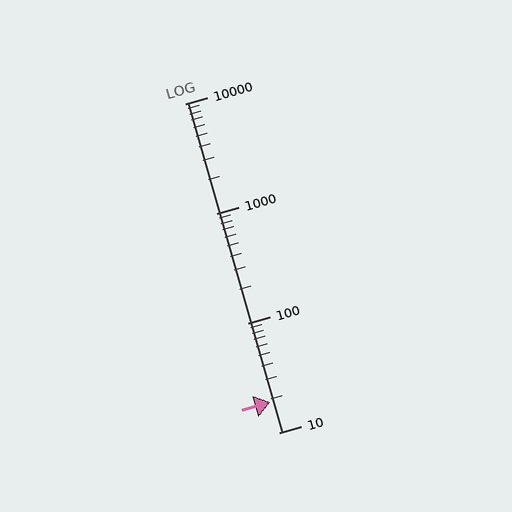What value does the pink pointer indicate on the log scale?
The pointer indicates approximately 19.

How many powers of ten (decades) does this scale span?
The scale spans 3 decades, from 10 to 10000.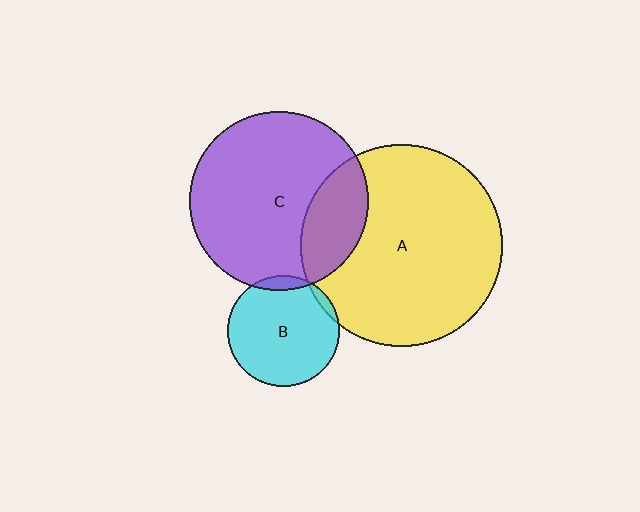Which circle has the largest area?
Circle A (yellow).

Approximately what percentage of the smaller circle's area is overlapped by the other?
Approximately 5%.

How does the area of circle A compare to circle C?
Approximately 1.3 times.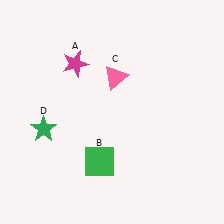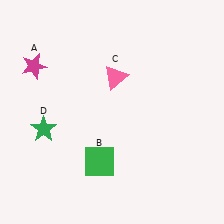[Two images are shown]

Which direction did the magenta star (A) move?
The magenta star (A) moved left.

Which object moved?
The magenta star (A) moved left.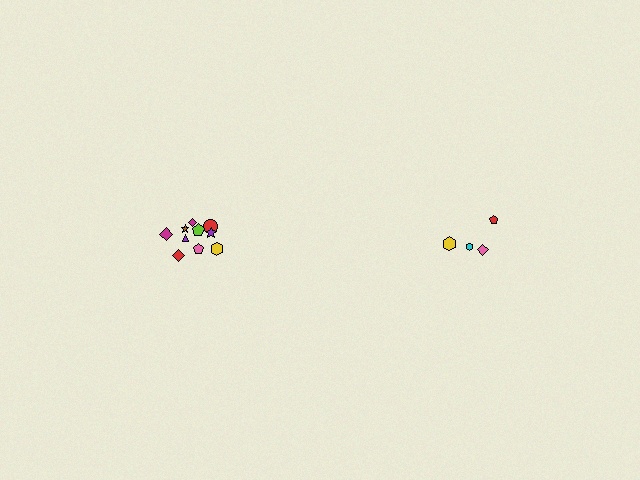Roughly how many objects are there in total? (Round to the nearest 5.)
Roughly 15 objects in total.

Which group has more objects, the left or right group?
The left group.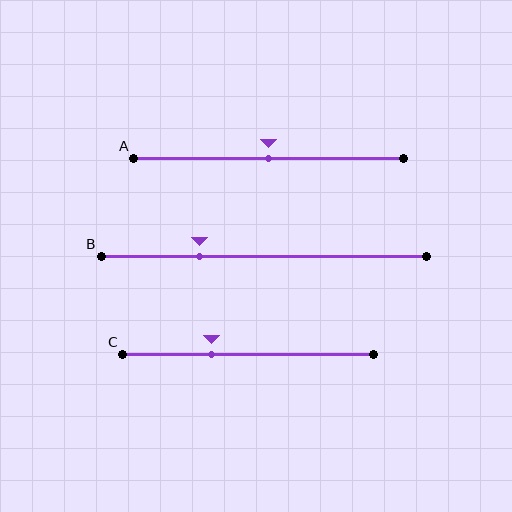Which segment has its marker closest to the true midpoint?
Segment A has its marker closest to the true midpoint.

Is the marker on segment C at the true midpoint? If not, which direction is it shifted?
No, the marker on segment C is shifted to the left by about 15% of the segment length.